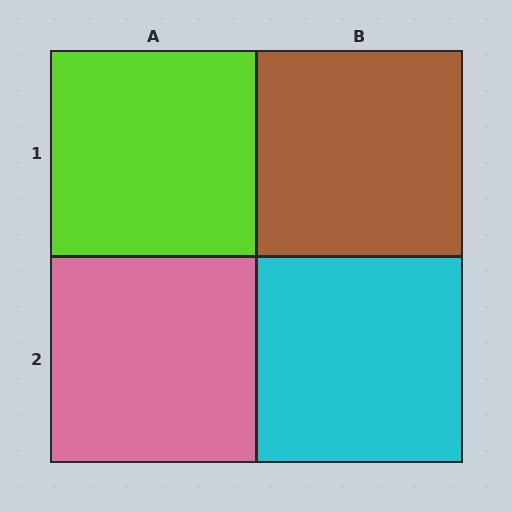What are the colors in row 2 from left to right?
Pink, cyan.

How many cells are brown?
1 cell is brown.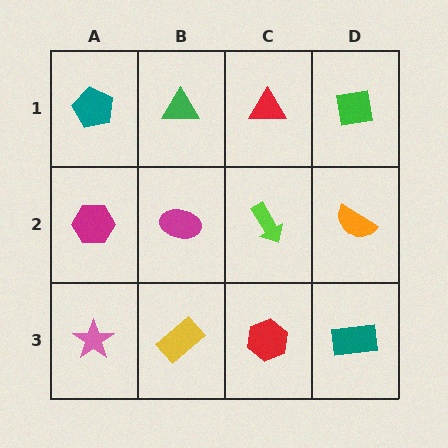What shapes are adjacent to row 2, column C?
A red triangle (row 1, column C), a red hexagon (row 3, column C), a magenta ellipse (row 2, column B), an orange semicircle (row 2, column D).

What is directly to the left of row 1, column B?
A teal pentagon.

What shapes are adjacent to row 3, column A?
A magenta hexagon (row 2, column A), a yellow rectangle (row 3, column B).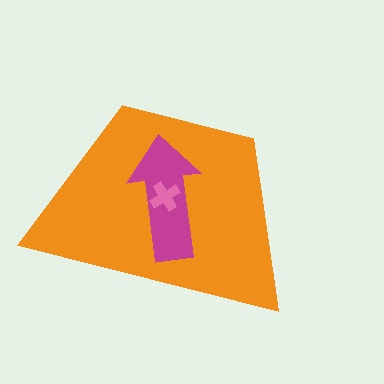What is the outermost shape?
The orange trapezoid.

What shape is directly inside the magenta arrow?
The pink cross.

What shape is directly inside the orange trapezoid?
The magenta arrow.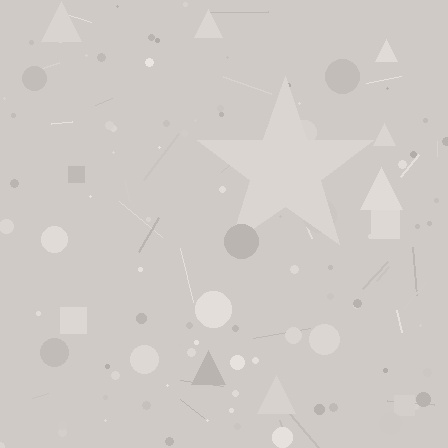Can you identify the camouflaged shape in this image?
The camouflaged shape is a star.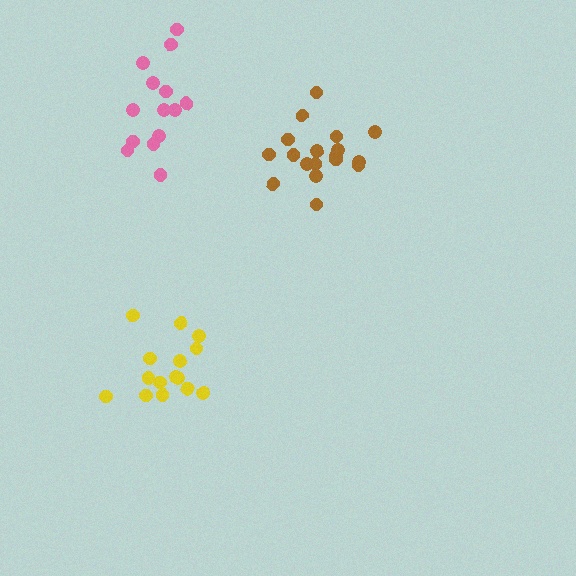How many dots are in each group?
Group 1: 18 dots, Group 2: 15 dots, Group 3: 14 dots (47 total).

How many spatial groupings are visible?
There are 3 spatial groupings.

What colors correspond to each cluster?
The clusters are colored: brown, yellow, pink.